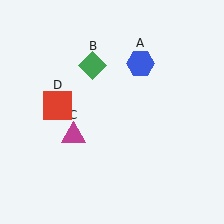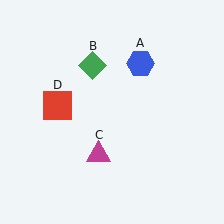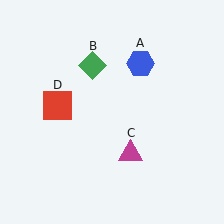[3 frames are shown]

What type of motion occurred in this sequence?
The magenta triangle (object C) rotated counterclockwise around the center of the scene.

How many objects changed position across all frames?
1 object changed position: magenta triangle (object C).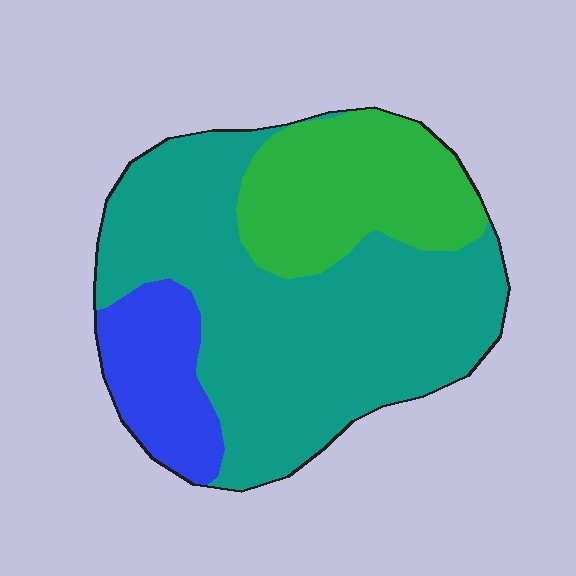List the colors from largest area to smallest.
From largest to smallest: teal, green, blue.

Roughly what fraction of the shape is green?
Green covers 25% of the shape.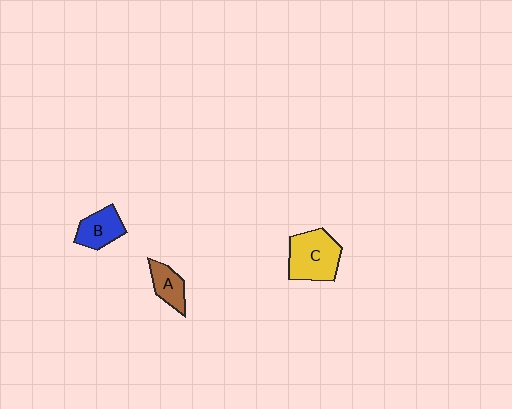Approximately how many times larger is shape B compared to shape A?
Approximately 1.2 times.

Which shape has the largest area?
Shape C (yellow).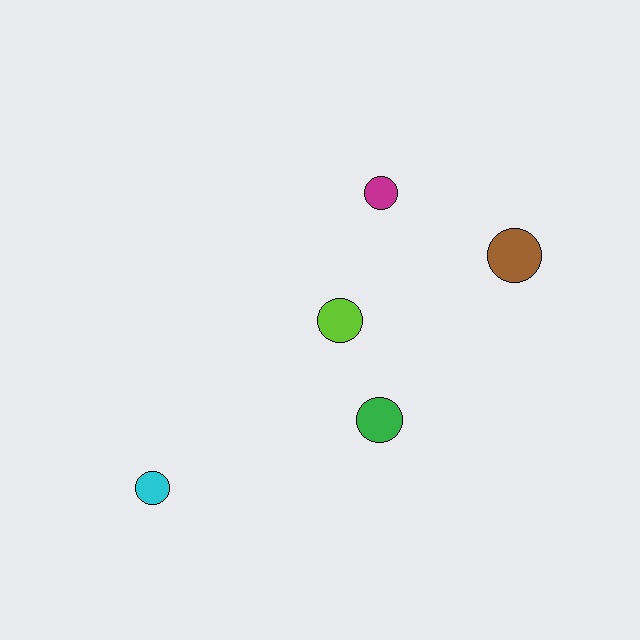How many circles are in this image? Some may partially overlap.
There are 5 circles.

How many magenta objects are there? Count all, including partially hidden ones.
There is 1 magenta object.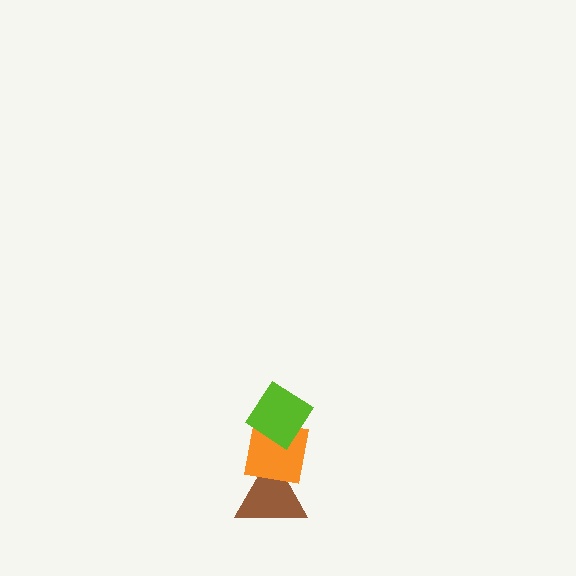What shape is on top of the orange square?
The lime diamond is on top of the orange square.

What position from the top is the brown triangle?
The brown triangle is 3rd from the top.